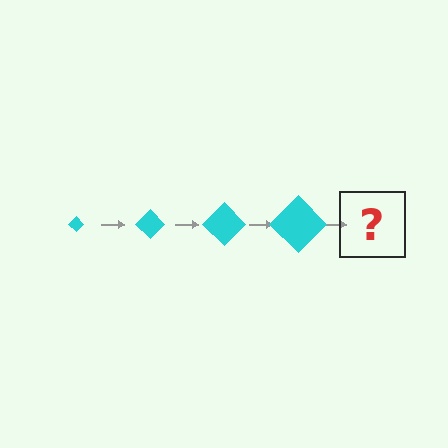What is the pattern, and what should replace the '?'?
The pattern is that the diamond gets progressively larger each step. The '?' should be a cyan diamond, larger than the previous one.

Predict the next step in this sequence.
The next step is a cyan diamond, larger than the previous one.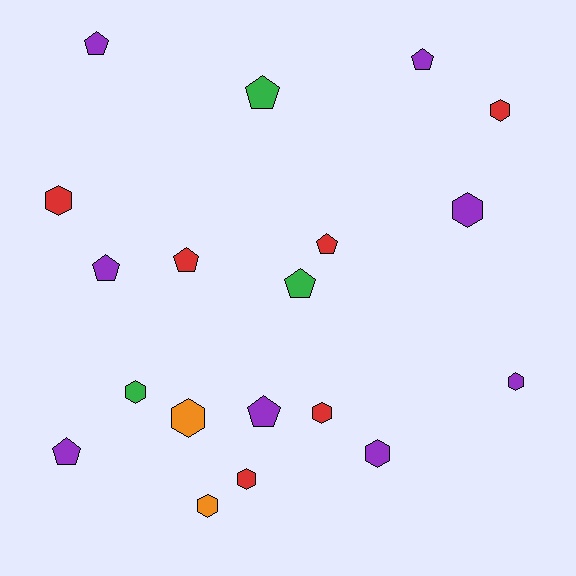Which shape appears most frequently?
Hexagon, with 10 objects.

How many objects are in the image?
There are 19 objects.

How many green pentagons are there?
There are 2 green pentagons.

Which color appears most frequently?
Purple, with 8 objects.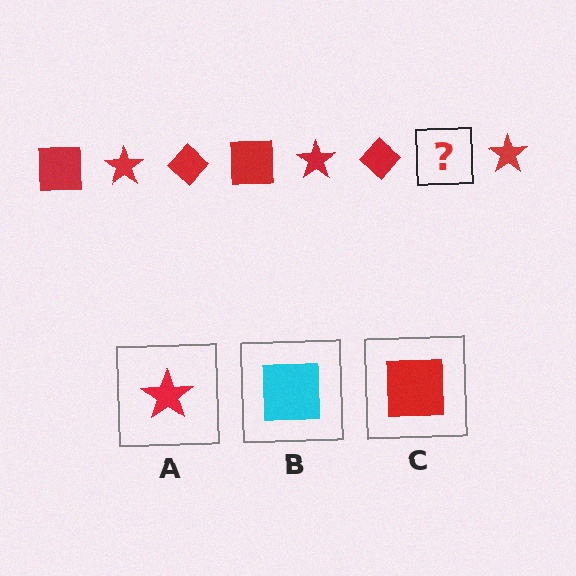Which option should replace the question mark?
Option C.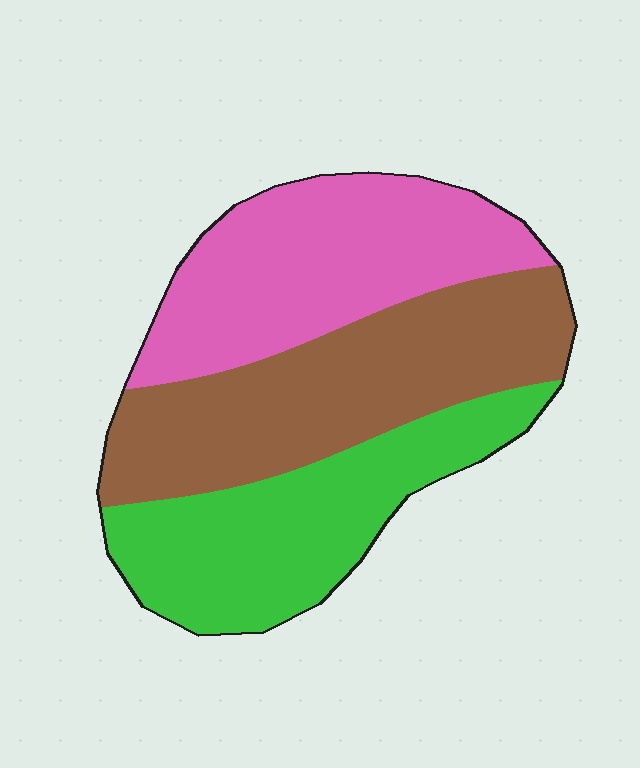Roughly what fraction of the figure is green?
Green covers roughly 30% of the figure.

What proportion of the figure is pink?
Pink takes up between a sixth and a third of the figure.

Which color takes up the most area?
Brown, at roughly 35%.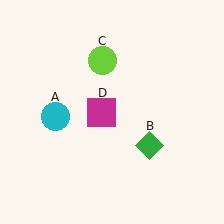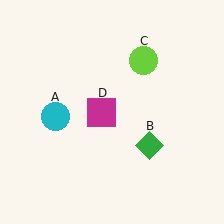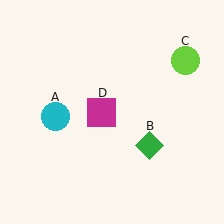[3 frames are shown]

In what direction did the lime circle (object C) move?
The lime circle (object C) moved right.